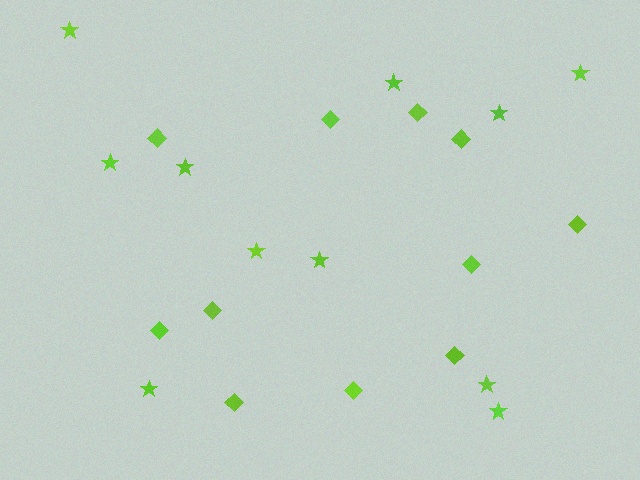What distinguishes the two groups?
There are 2 groups: one group of diamonds (11) and one group of stars (11).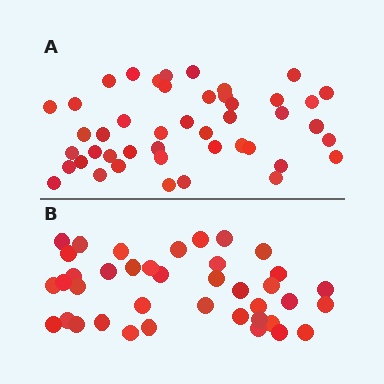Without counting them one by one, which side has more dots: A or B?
Region A (the top region) has more dots.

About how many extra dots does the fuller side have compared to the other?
Region A has about 6 more dots than region B.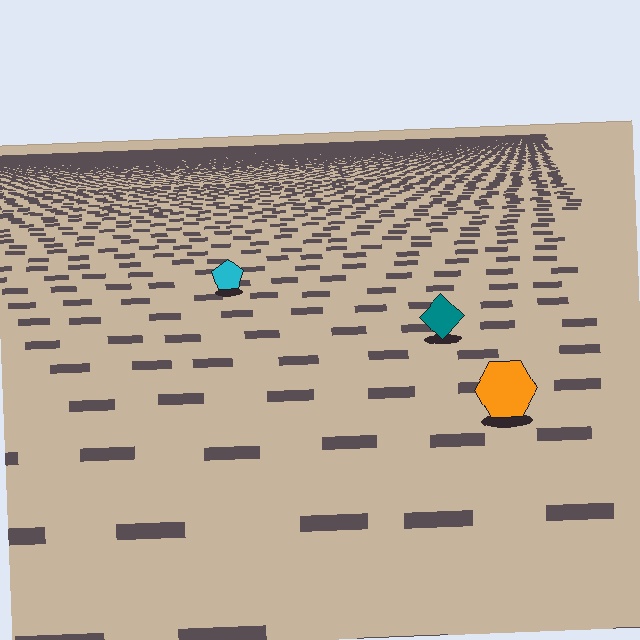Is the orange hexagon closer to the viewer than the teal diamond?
Yes. The orange hexagon is closer — you can tell from the texture gradient: the ground texture is coarser near it.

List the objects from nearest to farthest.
From nearest to farthest: the orange hexagon, the teal diamond, the cyan pentagon.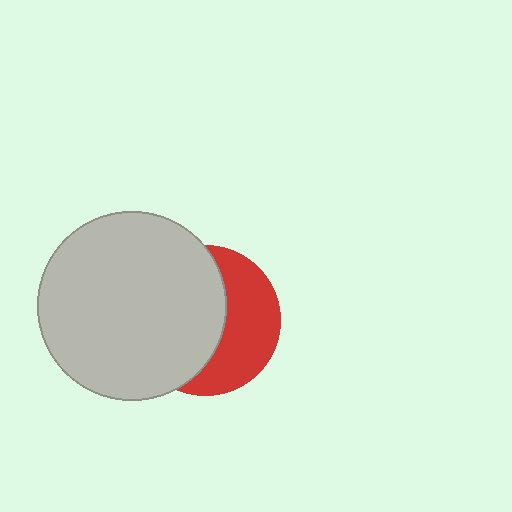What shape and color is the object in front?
The object in front is a light gray circle.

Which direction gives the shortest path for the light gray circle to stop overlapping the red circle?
Moving left gives the shortest separation.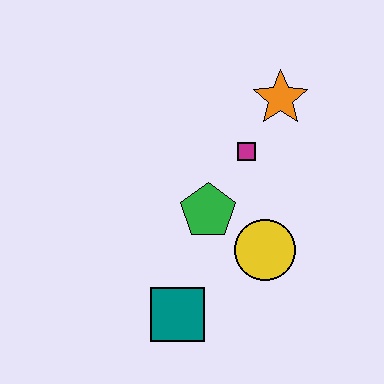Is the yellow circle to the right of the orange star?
No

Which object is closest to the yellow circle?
The green pentagon is closest to the yellow circle.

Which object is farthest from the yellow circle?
The orange star is farthest from the yellow circle.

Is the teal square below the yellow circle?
Yes